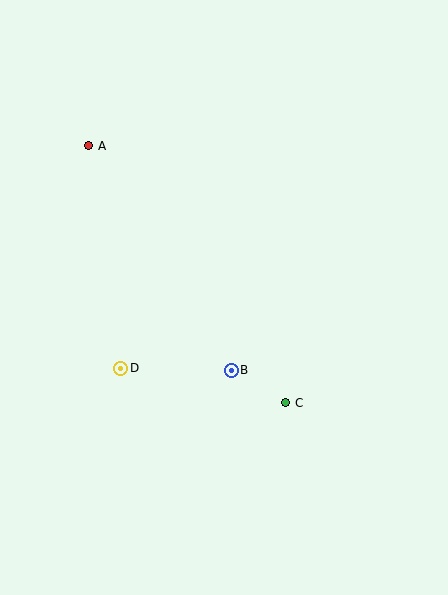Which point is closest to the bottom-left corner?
Point D is closest to the bottom-left corner.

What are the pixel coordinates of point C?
Point C is at (286, 403).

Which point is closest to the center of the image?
Point B at (231, 370) is closest to the center.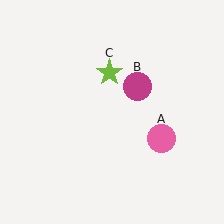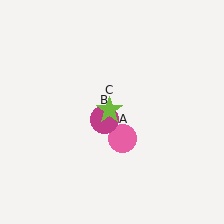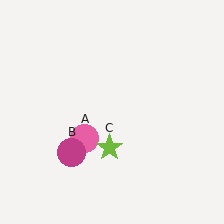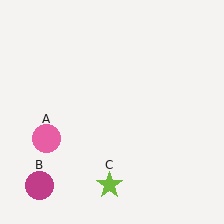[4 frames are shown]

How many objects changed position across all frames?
3 objects changed position: pink circle (object A), magenta circle (object B), lime star (object C).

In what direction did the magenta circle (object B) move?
The magenta circle (object B) moved down and to the left.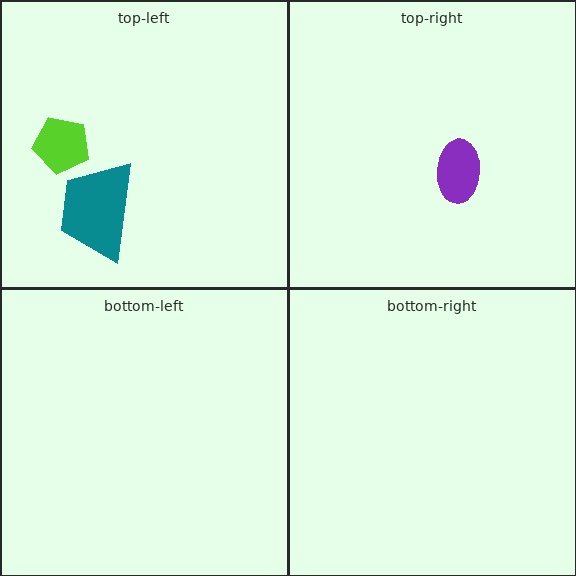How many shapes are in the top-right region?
1.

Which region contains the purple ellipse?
The top-right region.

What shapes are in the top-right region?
The purple ellipse.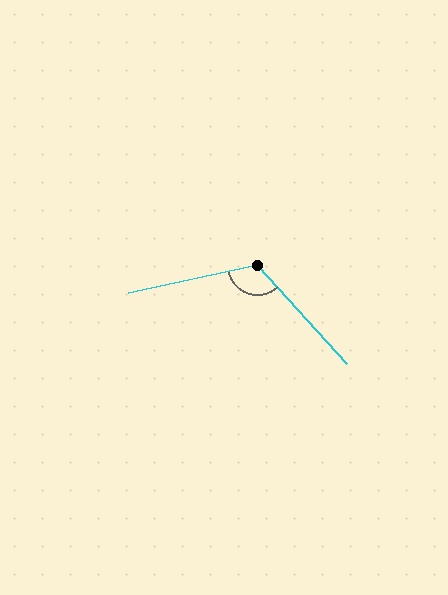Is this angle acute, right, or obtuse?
It is obtuse.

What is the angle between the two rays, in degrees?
Approximately 120 degrees.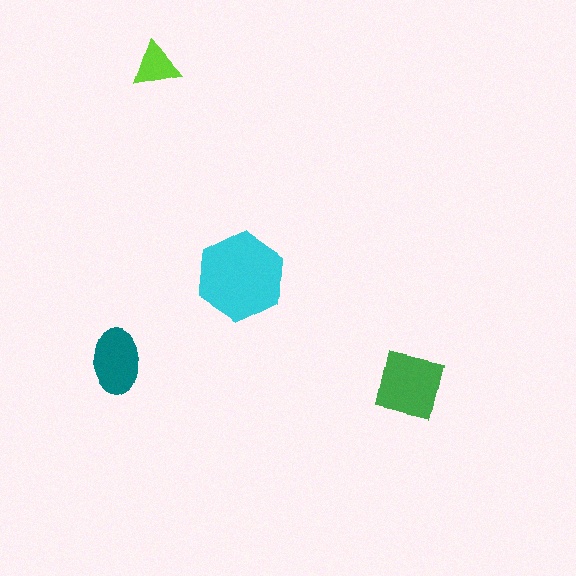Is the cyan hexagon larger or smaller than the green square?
Larger.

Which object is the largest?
The cyan hexagon.